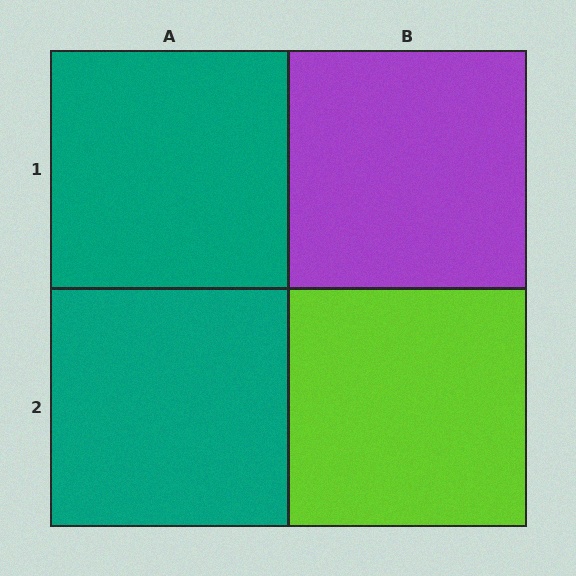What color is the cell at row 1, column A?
Teal.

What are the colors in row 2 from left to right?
Teal, lime.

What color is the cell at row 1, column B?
Purple.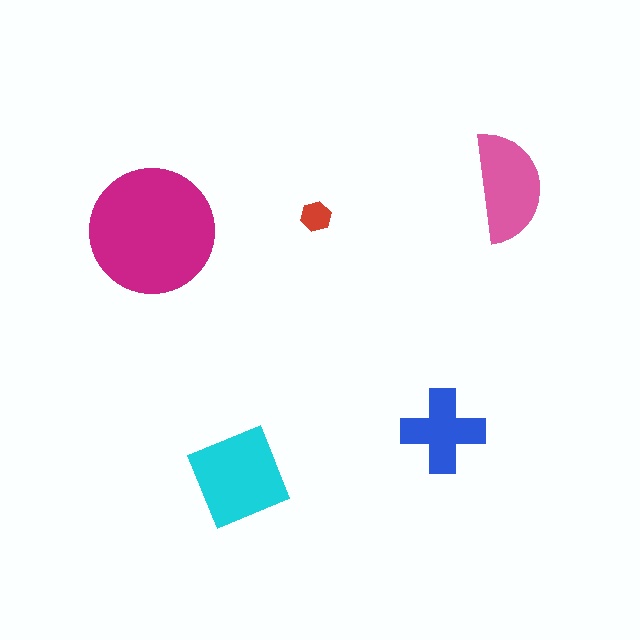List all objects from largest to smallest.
The magenta circle, the cyan square, the pink semicircle, the blue cross, the red hexagon.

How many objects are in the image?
There are 5 objects in the image.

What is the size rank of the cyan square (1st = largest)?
2nd.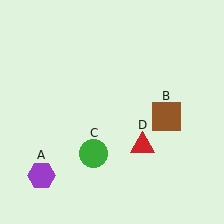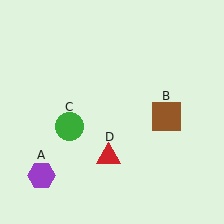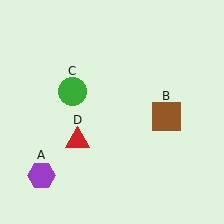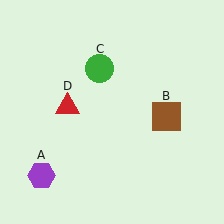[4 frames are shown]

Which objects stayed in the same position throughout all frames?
Purple hexagon (object A) and brown square (object B) remained stationary.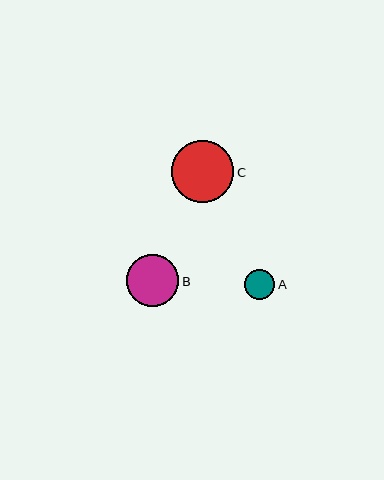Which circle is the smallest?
Circle A is the smallest with a size of approximately 30 pixels.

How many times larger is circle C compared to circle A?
Circle C is approximately 2.1 times the size of circle A.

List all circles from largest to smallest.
From largest to smallest: C, B, A.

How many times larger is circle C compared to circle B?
Circle C is approximately 1.2 times the size of circle B.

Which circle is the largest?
Circle C is the largest with a size of approximately 62 pixels.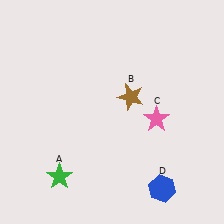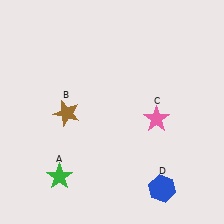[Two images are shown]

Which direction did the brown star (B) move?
The brown star (B) moved left.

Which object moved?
The brown star (B) moved left.